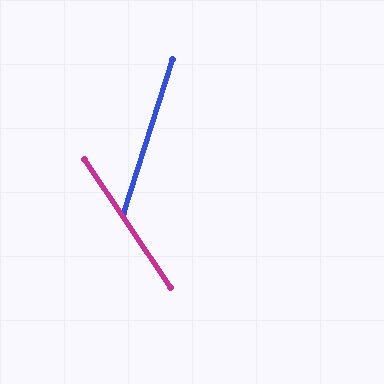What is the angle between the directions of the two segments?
Approximately 52 degrees.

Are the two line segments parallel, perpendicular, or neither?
Neither parallel nor perpendicular — they differ by about 52°.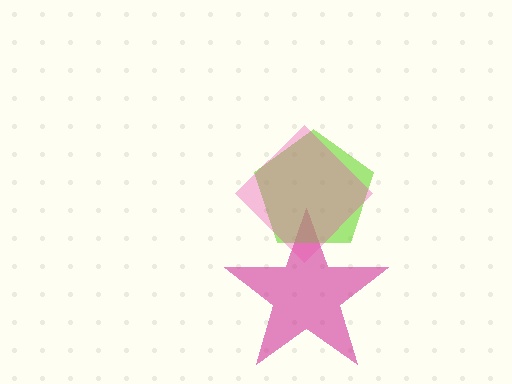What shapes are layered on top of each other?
The layered shapes are: a magenta star, a lime pentagon, a pink diamond.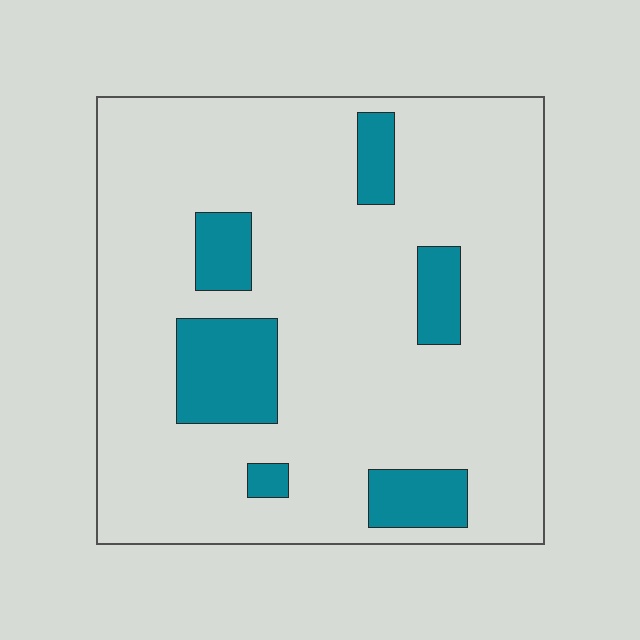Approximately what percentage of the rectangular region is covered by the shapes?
Approximately 15%.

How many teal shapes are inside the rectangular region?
6.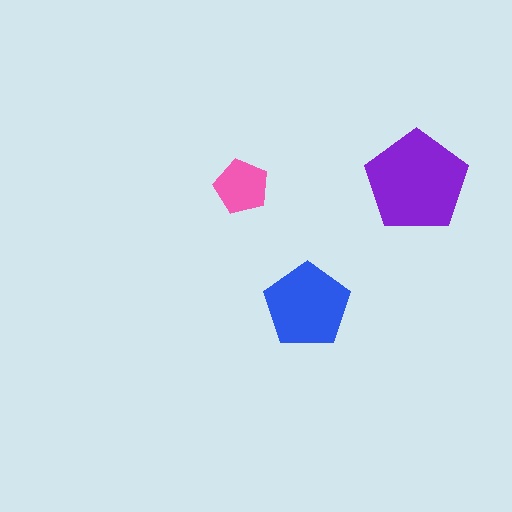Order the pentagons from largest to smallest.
the purple one, the blue one, the pink one.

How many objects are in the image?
There are 3 objects in the image.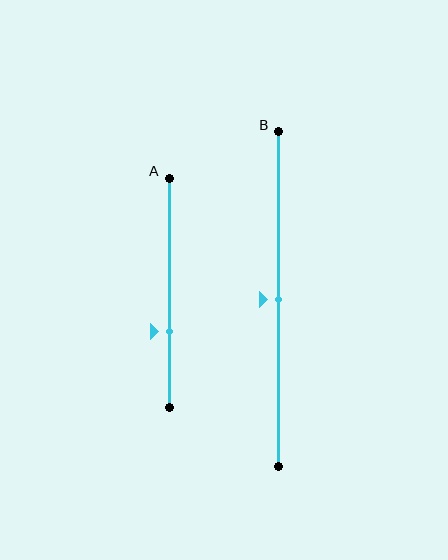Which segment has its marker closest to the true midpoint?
Segment B has its marker closest to the true midpoint.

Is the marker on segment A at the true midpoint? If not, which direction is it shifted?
No, the marker on segment A is shifted downward by about 17% of the segment length.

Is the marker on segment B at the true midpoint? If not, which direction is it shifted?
Yes, the marker on segment B is at the true midpoint.